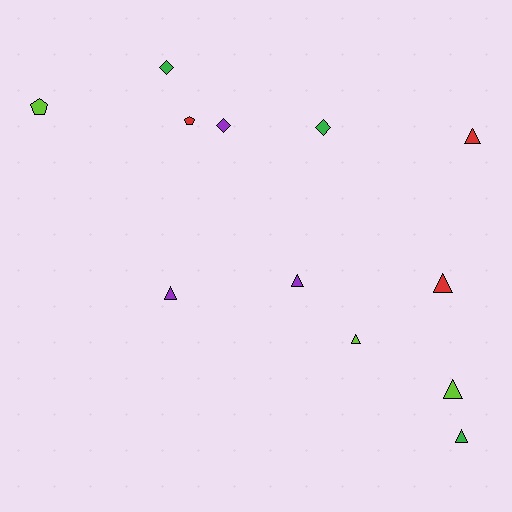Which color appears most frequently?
Green, with 3 objects.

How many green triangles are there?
There is 1 green triangle.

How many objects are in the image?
There are 12 objects.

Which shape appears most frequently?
Triangle, with 7 objects.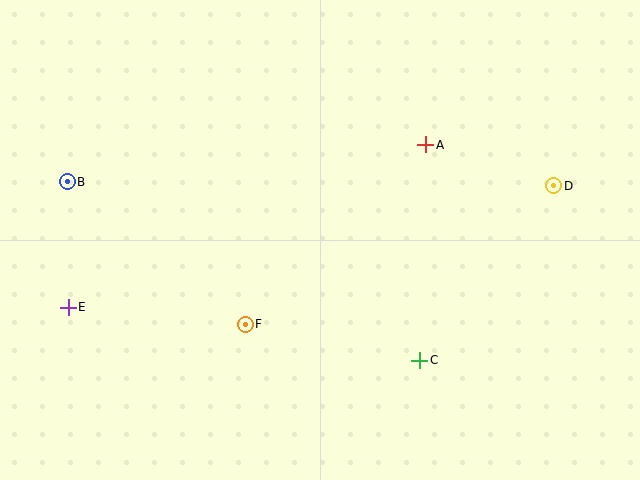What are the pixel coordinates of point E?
Point E is at (68, 307).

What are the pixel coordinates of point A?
Point A is at (426, 145).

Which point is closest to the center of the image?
Point F at (245, 324) is closest to the center.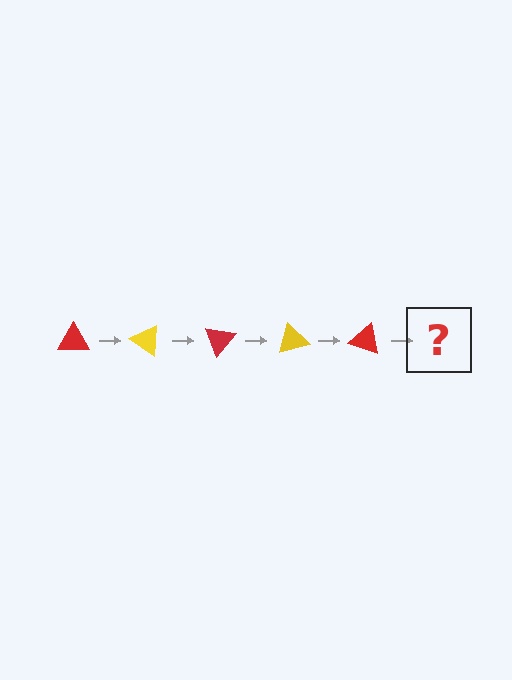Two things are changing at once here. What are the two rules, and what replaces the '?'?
The two rules are that it rotates 35 degrees each step and the color cycles through red and yellow. The '?' should be a yellow triangle, rotated 175 degrees from the start.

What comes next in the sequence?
The next element should be a yellow triangle, rotated 175 degrees from the start.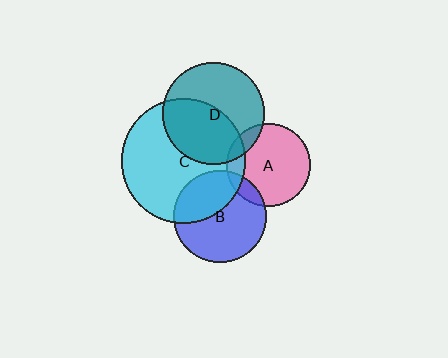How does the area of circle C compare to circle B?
Approximately 1.8 times.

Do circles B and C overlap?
Yes.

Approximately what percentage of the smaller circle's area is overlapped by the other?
Approximately 40%.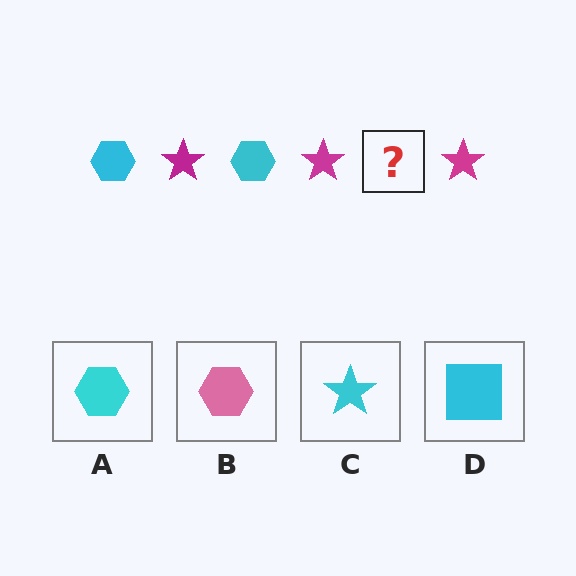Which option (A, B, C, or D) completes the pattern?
A.